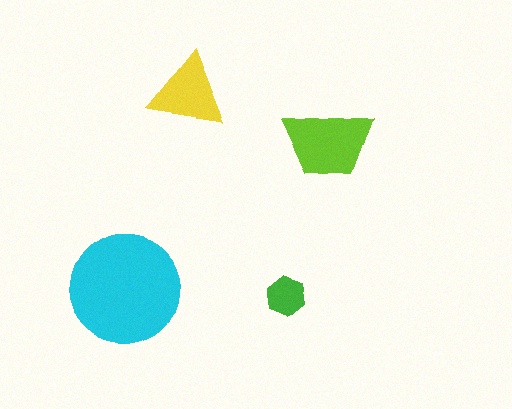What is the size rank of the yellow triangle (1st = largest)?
3rd.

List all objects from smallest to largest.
The green hexagon, the yellow triangle, the lime trapezoid, the cyan circle.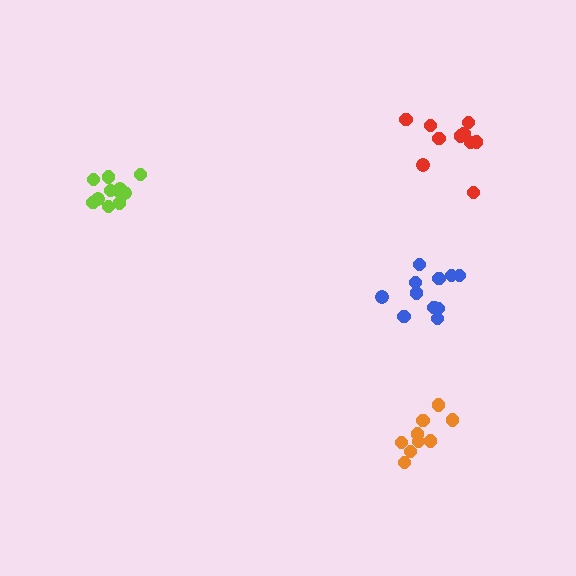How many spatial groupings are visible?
There are 4 spatial groupings.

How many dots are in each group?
Group 1: 9 dots, Group 2: 11 dots, Group 3: 12 dots, Group 4: 10 dots (42 total).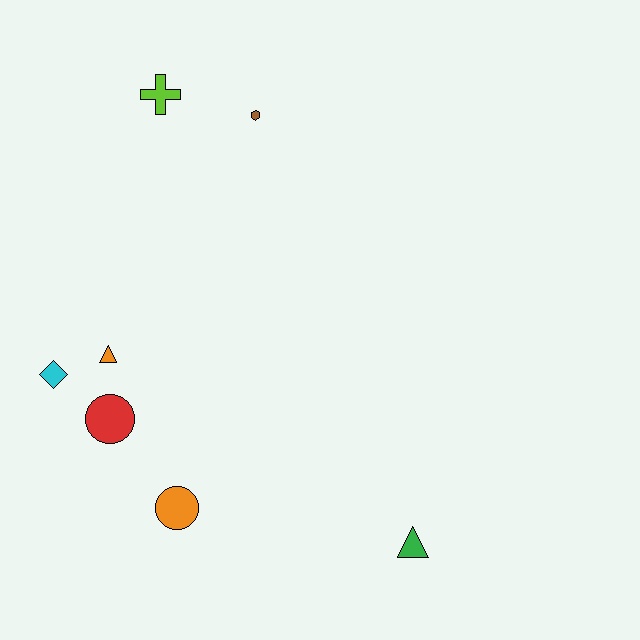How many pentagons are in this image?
There are no pentagons.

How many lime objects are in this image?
There is 1 lime object.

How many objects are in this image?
There are 7 objects.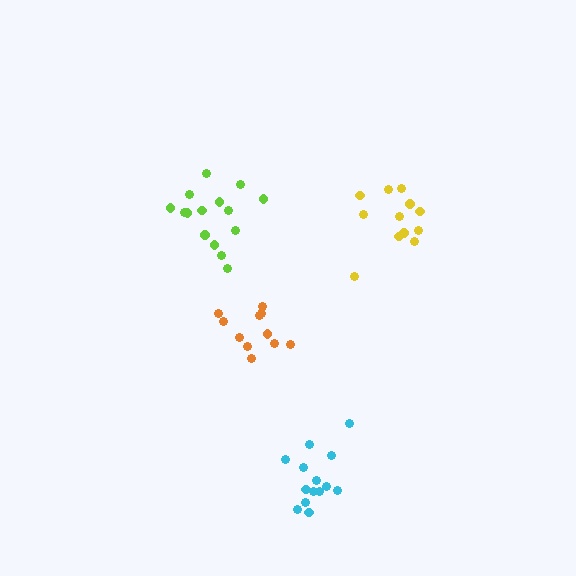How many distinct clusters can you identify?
There are 4 distinct clusters.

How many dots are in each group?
Group 1: 15 dots, Group 2: 12 dots, Group 3: 14 dots, Group 4: 11 dots (52 total).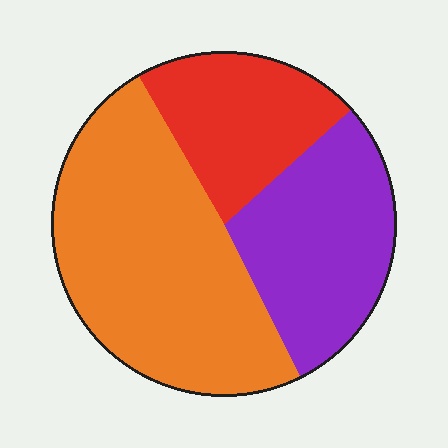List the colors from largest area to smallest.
From largest to smallest: orange, purple, red.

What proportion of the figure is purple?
Purple takes up between a sixth and a third of the figure.